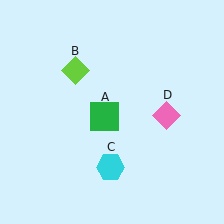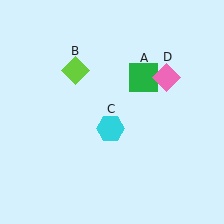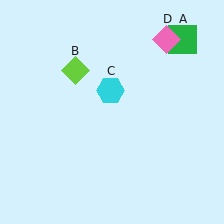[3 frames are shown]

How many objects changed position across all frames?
3 objects changed position: green square (object A), cyan hexagon (object C), pink diamond (object D).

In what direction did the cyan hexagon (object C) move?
The cyan hexagon (object C) moved up.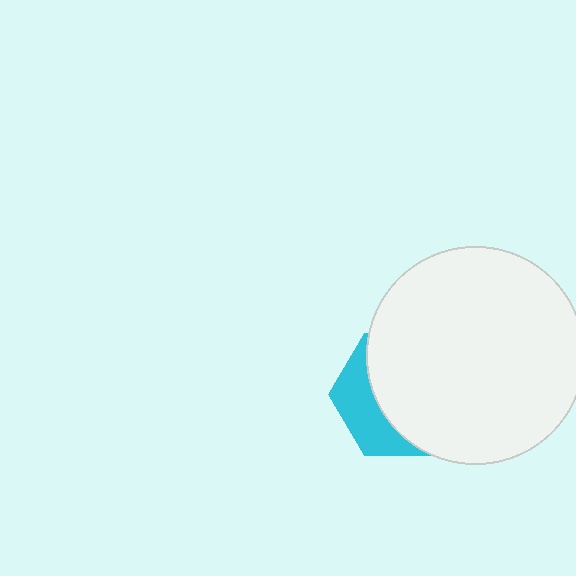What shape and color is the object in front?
The object in front is a white circle.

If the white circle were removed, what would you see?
You would see the complete cyan hexagon.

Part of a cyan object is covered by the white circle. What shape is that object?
It is a hexagon.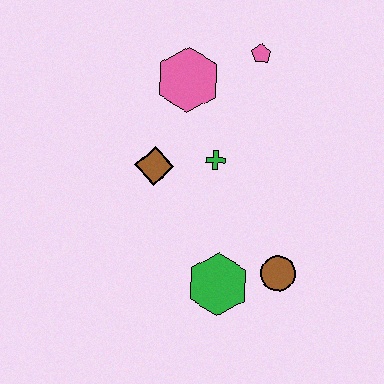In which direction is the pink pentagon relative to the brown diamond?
The pink pentagon is above the brown diamond.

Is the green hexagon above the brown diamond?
No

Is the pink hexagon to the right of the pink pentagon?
No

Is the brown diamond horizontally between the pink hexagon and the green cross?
No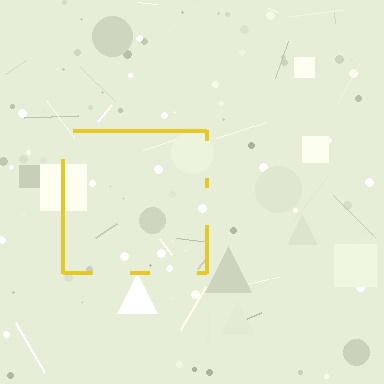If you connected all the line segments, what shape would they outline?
They would outline a square.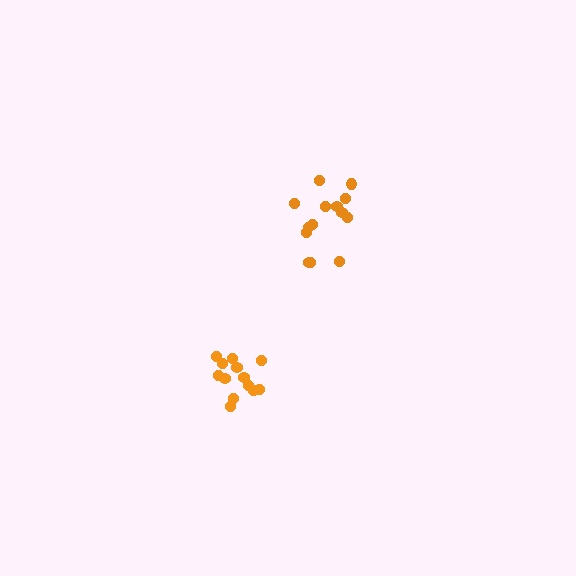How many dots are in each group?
Group 1: 14 dots, Group 2: 13 dots (27 total).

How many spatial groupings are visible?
There are 2 spatial groupings.